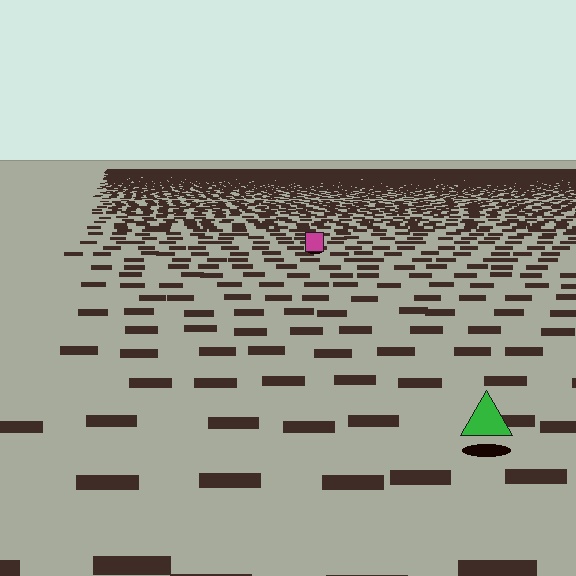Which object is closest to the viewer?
The green triangle is closest. The texture marks near it are larger and more spread out.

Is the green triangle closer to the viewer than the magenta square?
Yes. The green triangle is closer — you can tell from the texture gradient: the ground texture is coarser near it.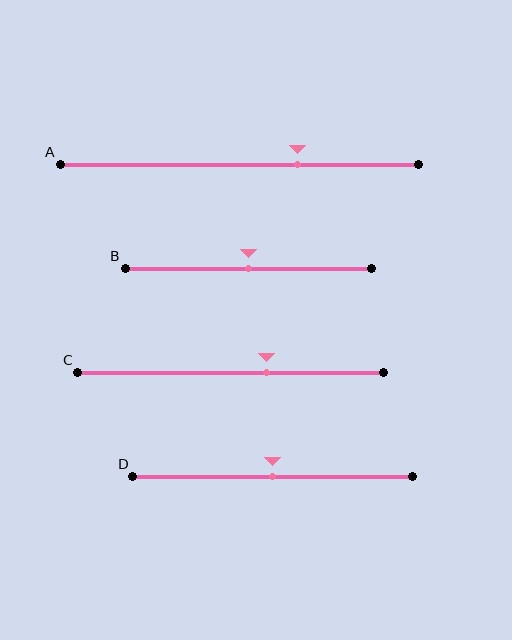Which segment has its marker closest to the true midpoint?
Segment B has its marker closest to the true midpoint.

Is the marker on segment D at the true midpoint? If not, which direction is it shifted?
Yes, the marker on segment D is at the true midpoint.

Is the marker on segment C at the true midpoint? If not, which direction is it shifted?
No, the marker on segment C is shifted to the right by about 12% of the segment length.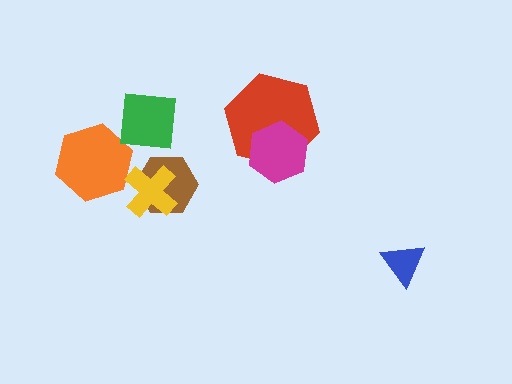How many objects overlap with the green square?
1 object overlaps with the green square.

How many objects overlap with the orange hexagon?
1 object overlaps with the orange hexagon.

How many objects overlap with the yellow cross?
1 object overlaps with the yellow cross.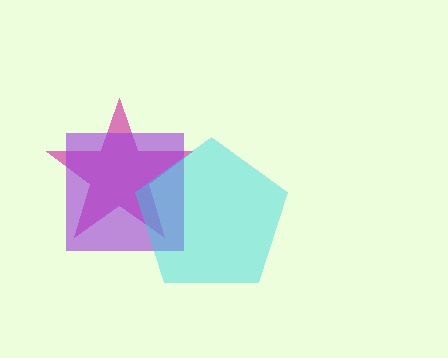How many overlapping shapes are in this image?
There are 3 overlapping shapes in the image.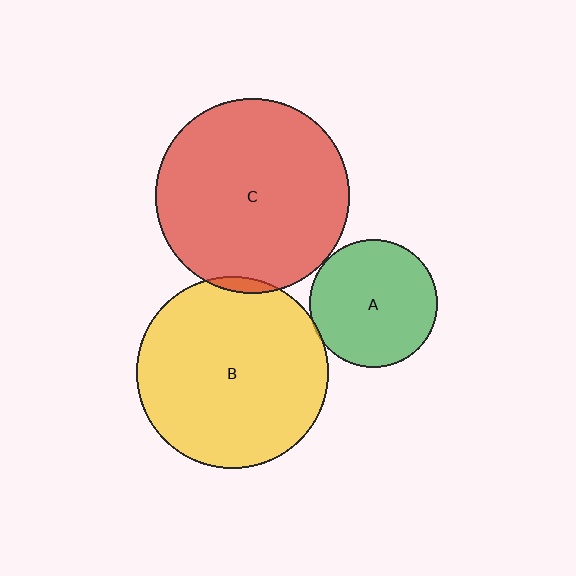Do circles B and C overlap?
Yes.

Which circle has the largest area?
Circle C (red).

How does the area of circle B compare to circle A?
Approximately 2.3 times.